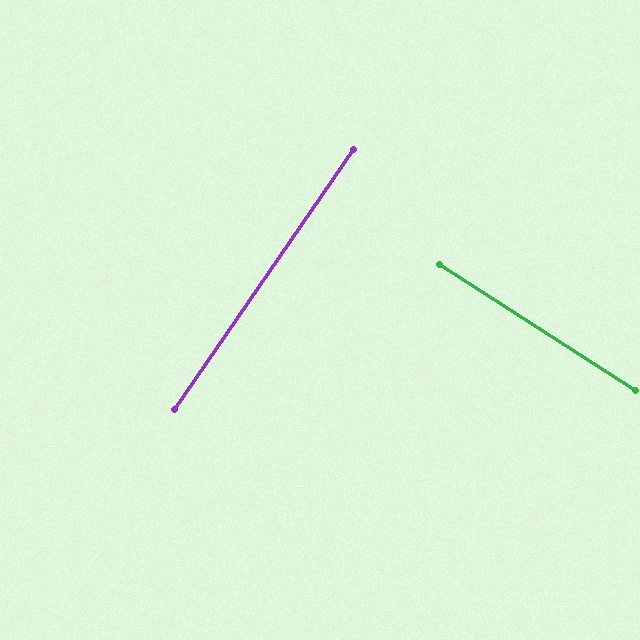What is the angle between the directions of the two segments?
Approximately 88 degrees.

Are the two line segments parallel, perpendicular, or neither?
Perpendicular — they meet at approximately 88°.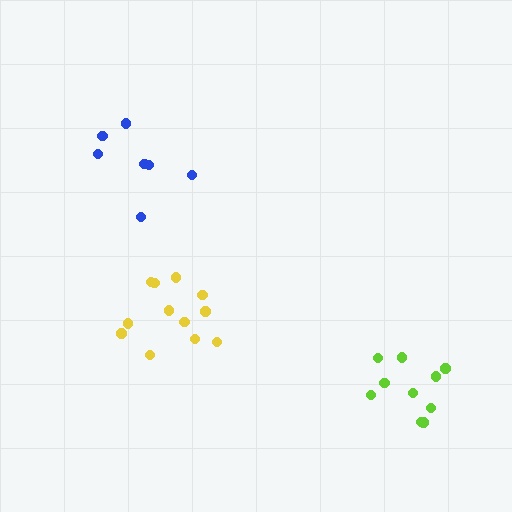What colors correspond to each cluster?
The clusters are colored: yellow, blue, lime.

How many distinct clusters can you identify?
There are 3 distinct clusters.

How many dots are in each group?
Group 1: 12 dots, Group 2: 7 dots, Group 3: 10 dots (29 total).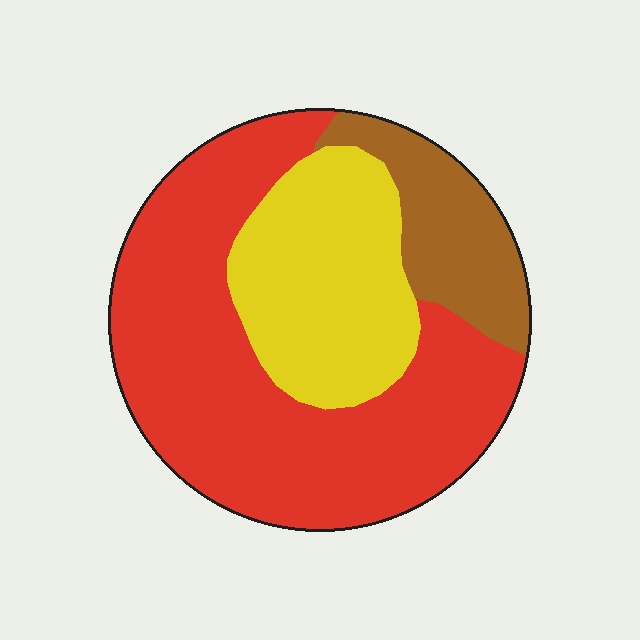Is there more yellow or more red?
Red.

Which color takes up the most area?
Red, at roughly 60%.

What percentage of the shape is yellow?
Yellow covers about 25% of the shape.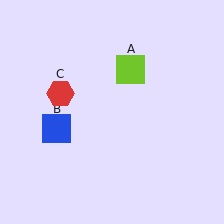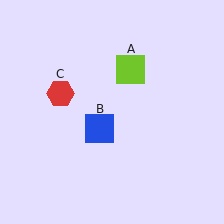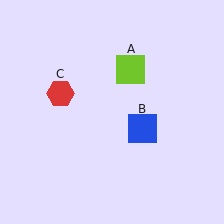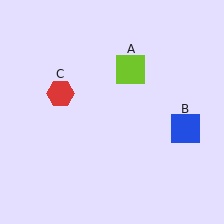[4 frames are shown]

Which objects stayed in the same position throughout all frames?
Lime square (object A) and red hexagon (object C) remained stationary.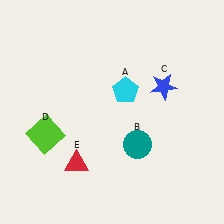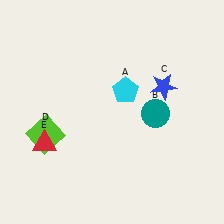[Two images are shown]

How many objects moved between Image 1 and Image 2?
2 objects moved between the two images.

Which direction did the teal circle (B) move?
The teal circle (B) moved up.